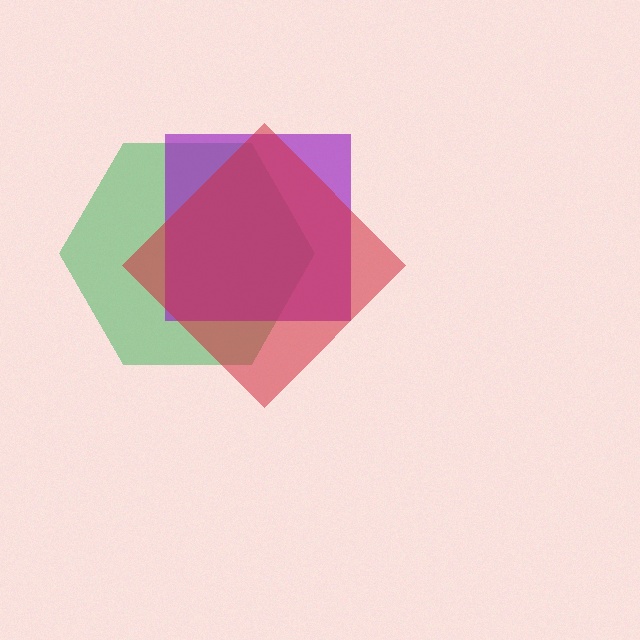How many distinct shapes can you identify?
There are 3 distinct shapes: a green hexagon, a purple square, a red diamond.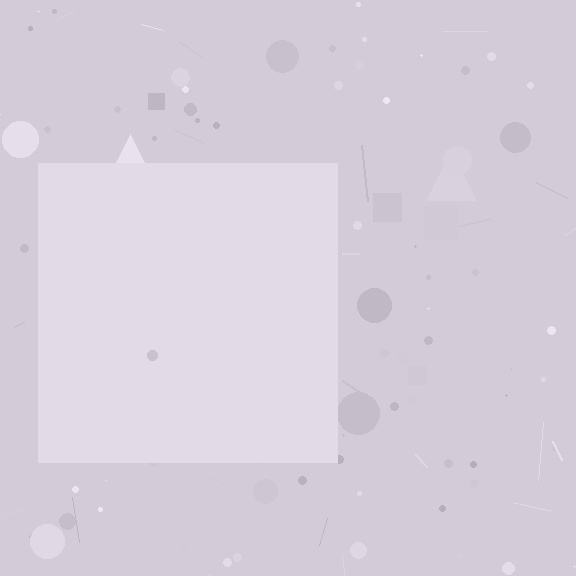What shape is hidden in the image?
A square is hidden in the image.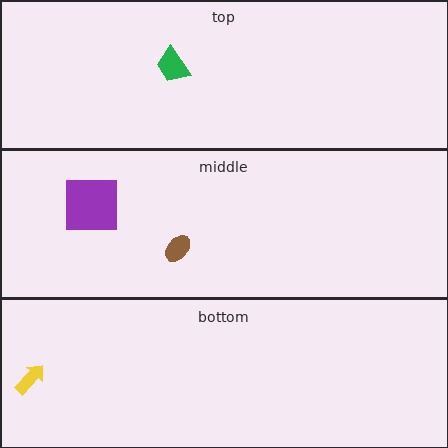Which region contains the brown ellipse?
The middle region.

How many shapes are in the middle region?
2.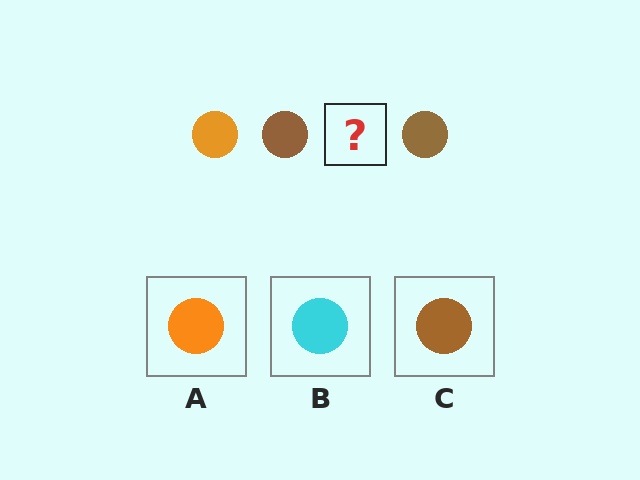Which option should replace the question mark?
Option A.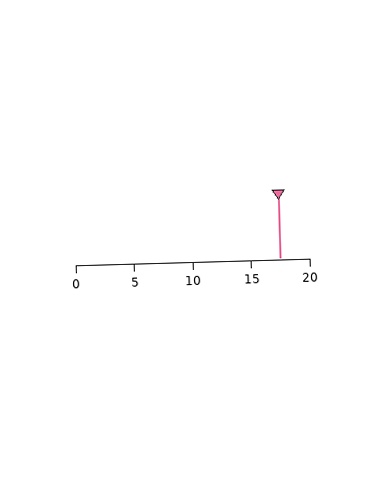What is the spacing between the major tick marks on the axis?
The major ticks are spaced 5 apart.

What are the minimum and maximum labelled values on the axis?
The axis runs from 0 to 20.